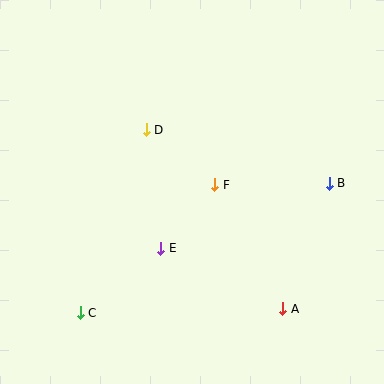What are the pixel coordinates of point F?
Point F is at (215, 185).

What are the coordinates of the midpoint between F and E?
The midpoint between F and E is at (188, 216).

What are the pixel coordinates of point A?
Point A is at (283, 309).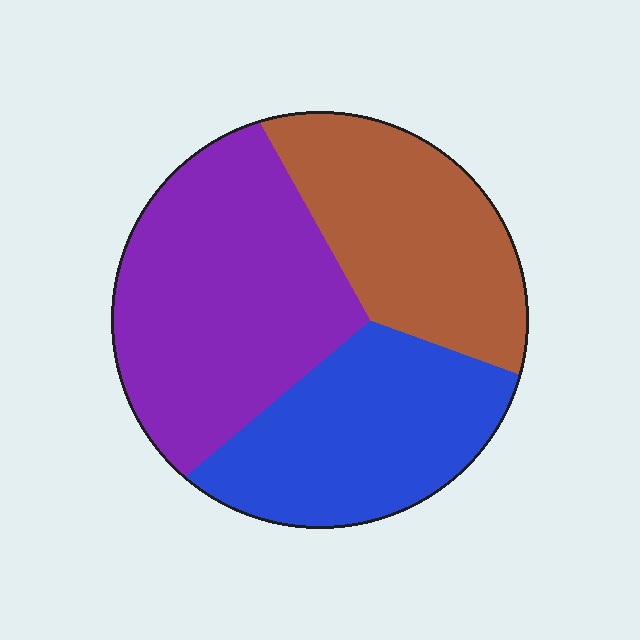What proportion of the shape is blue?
Blue covers roughly 30% of the shape.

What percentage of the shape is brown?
Brown takes up between a sixth and a third of the shape.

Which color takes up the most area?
Purple, at roughly 40%.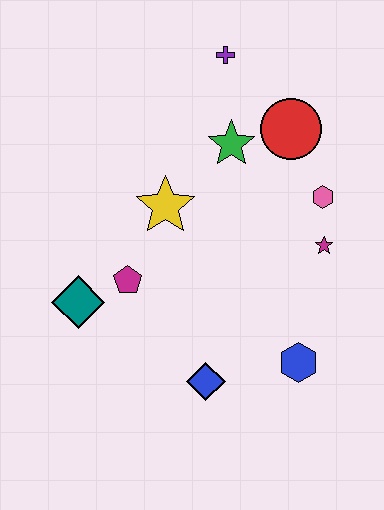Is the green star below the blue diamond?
No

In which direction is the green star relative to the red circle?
The green star is to the left of the red circle.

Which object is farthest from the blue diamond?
The purple cross is farthest from the blue diamond.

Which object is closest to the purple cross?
The green star is closest to the purple cross.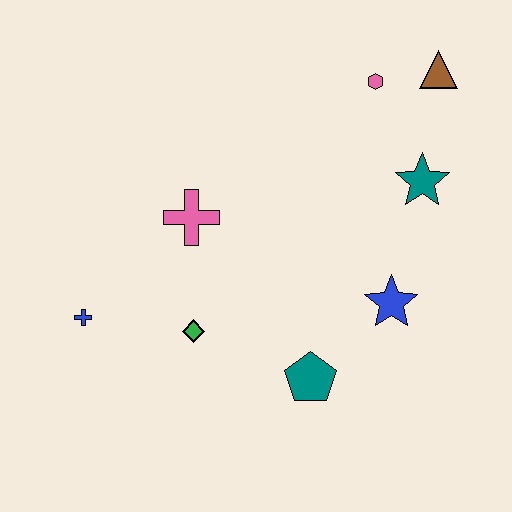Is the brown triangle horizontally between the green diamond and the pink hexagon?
No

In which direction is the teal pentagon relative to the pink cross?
The teal pentagon is below the pink cross.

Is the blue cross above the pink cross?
No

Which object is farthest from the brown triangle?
The blue cross is farthest from the brown triangle.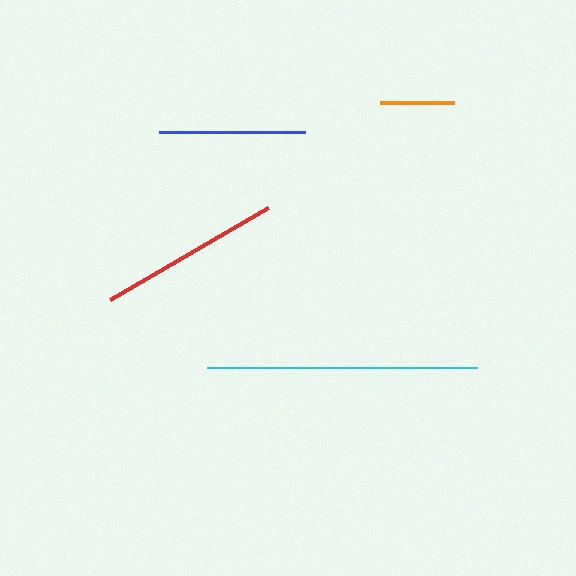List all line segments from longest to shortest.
From longest to shortest: cyan, red, blue, orange.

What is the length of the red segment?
The red segment is approximately 183 pixels long.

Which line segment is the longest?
The cyan line is the longest at approximately 270 pixels.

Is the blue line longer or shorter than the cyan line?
The cyan line is longer than the blue line.